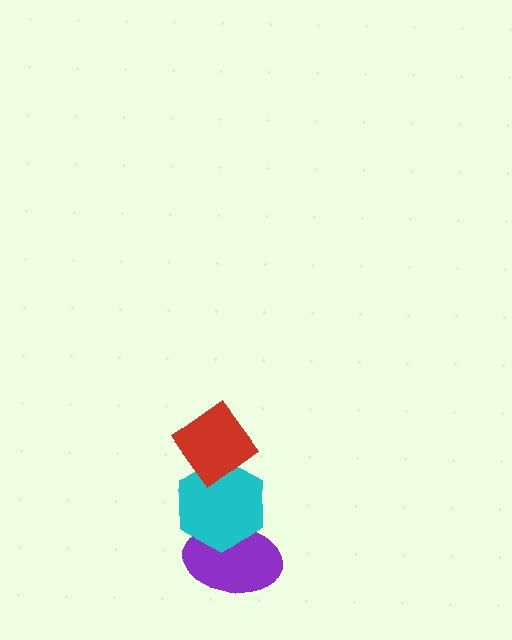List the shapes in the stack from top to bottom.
From top to bottom: the red diamond, the cyan hexagon, the purple ellipse.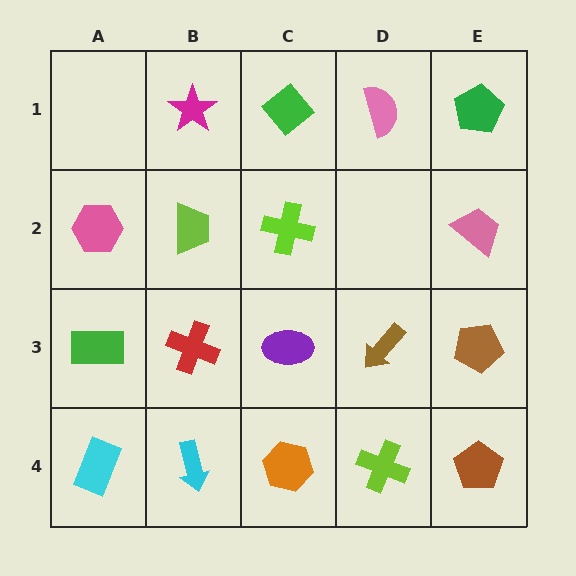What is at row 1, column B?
A magenta star.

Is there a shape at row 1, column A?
No, that cell is empty.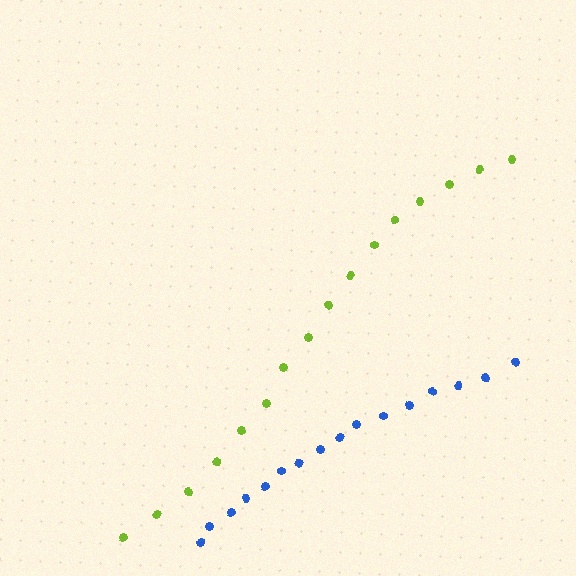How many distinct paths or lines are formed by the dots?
There are 2 distinct paths.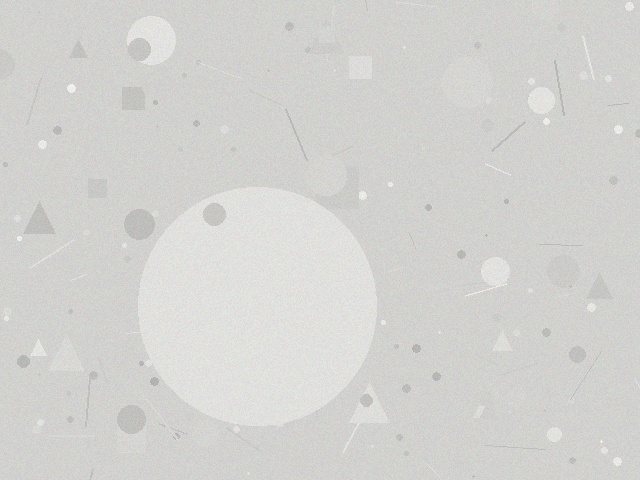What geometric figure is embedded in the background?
A circle is embedded in the background.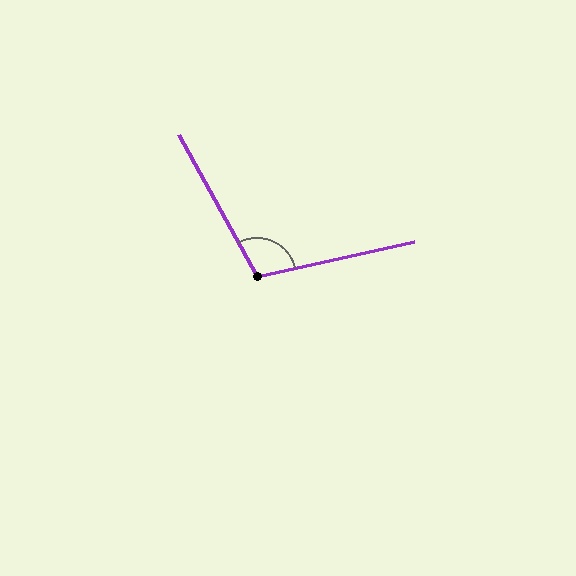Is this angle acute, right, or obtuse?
It is obtuse.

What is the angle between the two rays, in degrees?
Approximately 106 degrees.